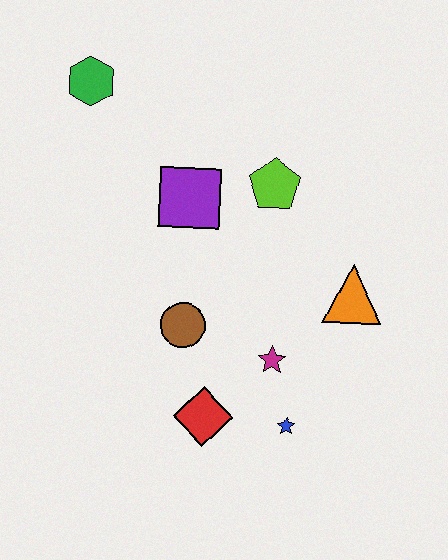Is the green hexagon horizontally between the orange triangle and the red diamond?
No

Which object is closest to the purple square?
The lime pentagon is closest to the purple square.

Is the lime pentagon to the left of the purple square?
No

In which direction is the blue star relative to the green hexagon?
The blue star is below the green hexagon.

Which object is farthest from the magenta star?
The green hexagon is farthest from the magenta star.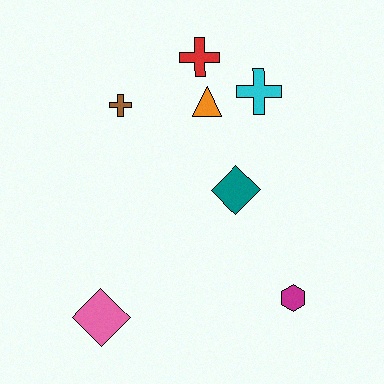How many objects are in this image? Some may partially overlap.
There are 7 objects.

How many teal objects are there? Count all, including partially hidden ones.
There is 1 teal object.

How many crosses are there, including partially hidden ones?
There are 3 crosses.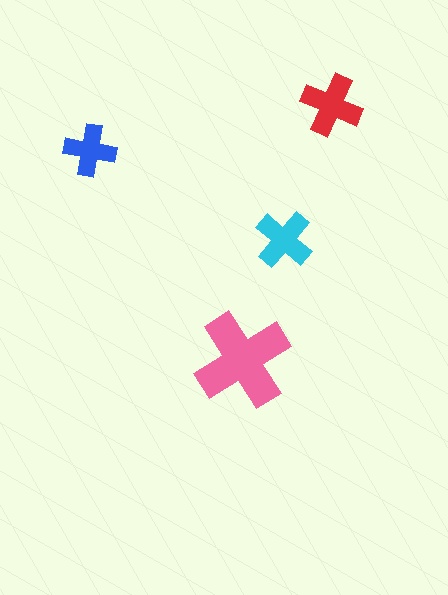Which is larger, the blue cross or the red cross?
The red one.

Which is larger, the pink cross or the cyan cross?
The pink one.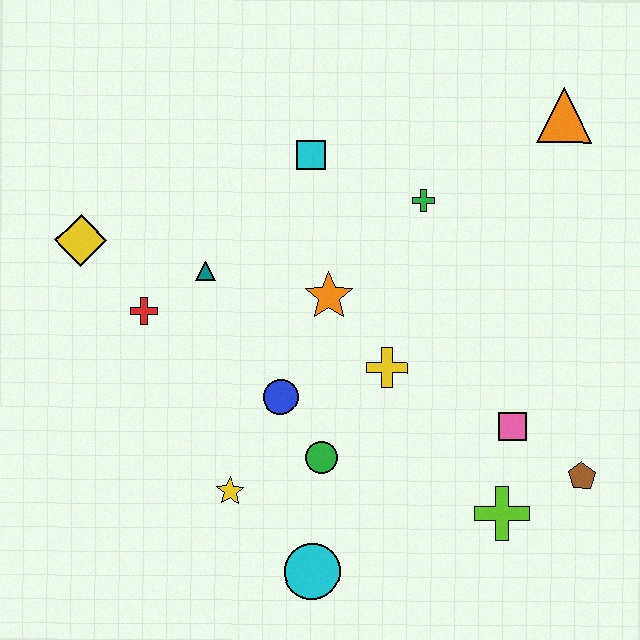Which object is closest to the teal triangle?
The red cross is closest to the teal triangle.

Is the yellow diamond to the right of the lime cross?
No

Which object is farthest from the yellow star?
The orange triangle is farthest from the yellow star.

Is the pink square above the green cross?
No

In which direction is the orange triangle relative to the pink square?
The orange triangle is above the pink square.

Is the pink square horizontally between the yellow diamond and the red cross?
No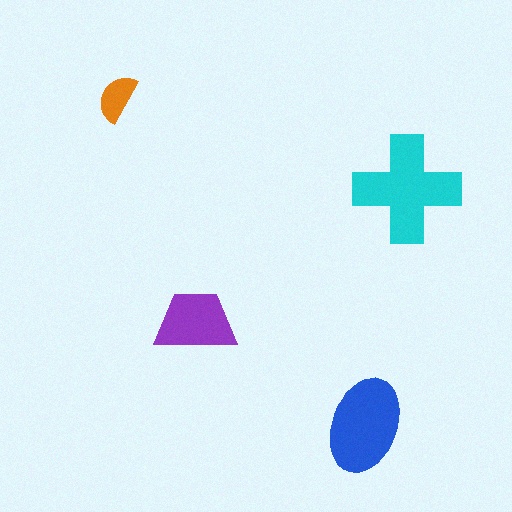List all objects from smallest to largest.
The orange semicircle, the purple trapezoid, the blue ellipse, the cyan cross.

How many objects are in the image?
There are 4 objects in the image.